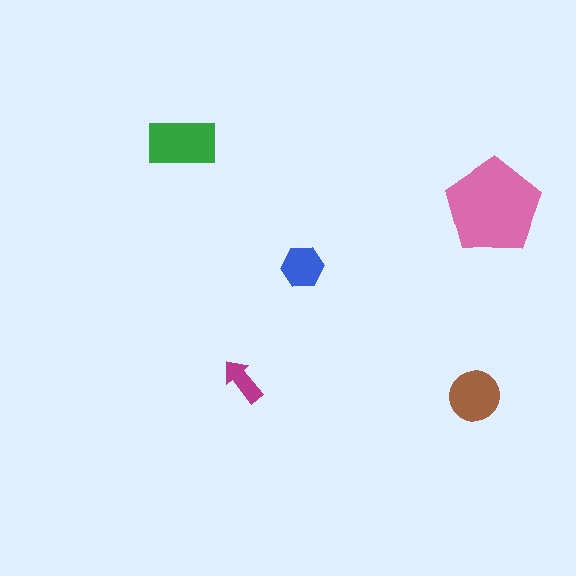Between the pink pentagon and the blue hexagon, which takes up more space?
The pink pentagon.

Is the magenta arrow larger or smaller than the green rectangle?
Smaller.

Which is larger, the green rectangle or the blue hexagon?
The green rectangle.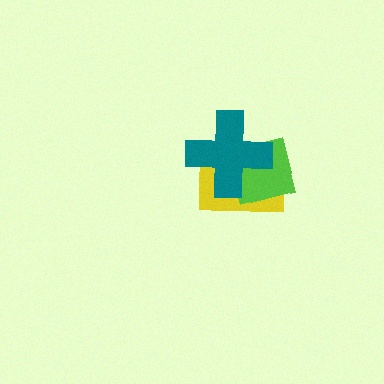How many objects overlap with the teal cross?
2 objects overlap with the teal cross.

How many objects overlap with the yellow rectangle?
2 objects overlap with the yellow rectangle.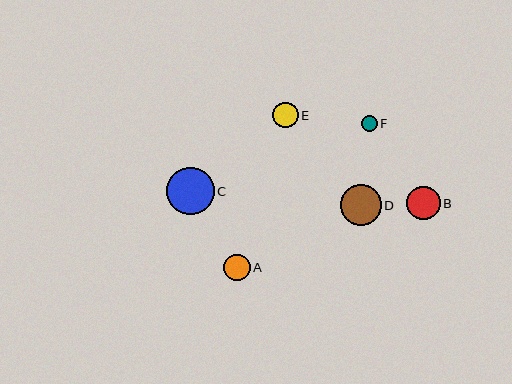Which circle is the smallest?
Circle F is the smallest with a size of approximately 16 pixels.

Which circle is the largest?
Circle C is the largest with a size of approximately 47 pixels.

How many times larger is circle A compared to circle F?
Circle A is approximately 1.7 times the size of circle F.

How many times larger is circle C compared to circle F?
Circle C is approximately 3.0 times the size of circle F.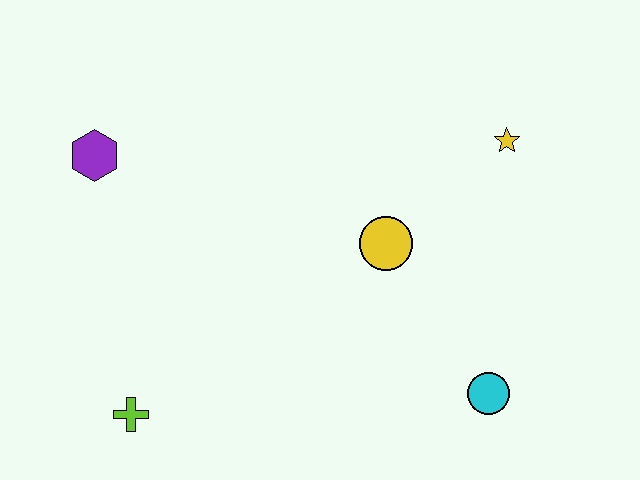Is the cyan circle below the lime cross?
No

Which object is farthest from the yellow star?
The lime cross is farthest from the yellow star.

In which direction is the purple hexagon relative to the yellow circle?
The purple hexagon is to the left of the yellow circle.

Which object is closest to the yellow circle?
The yellow star is closest to the yellow circle.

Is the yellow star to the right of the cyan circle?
Yes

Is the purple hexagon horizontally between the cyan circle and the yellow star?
No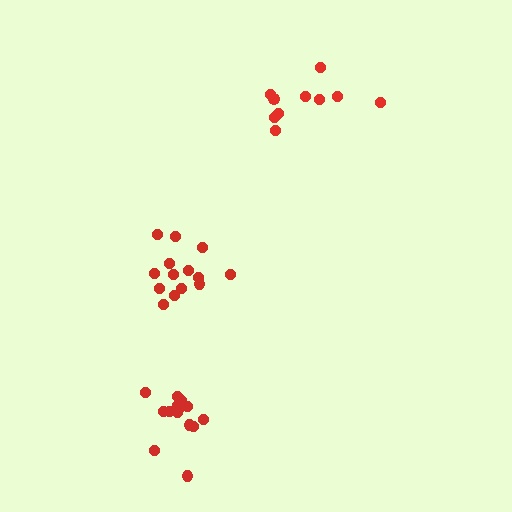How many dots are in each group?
Group 1: 14 dots, Group 2: 10 dots, Group 3: 14 dots (38 total).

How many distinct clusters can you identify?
There are 3 distinct clusters.